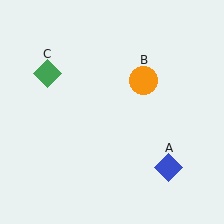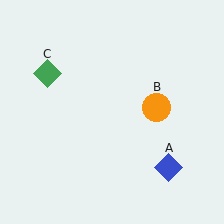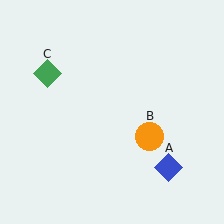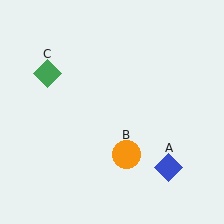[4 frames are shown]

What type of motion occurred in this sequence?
The orange circle (object B) rotated clockwise around the center of the scene.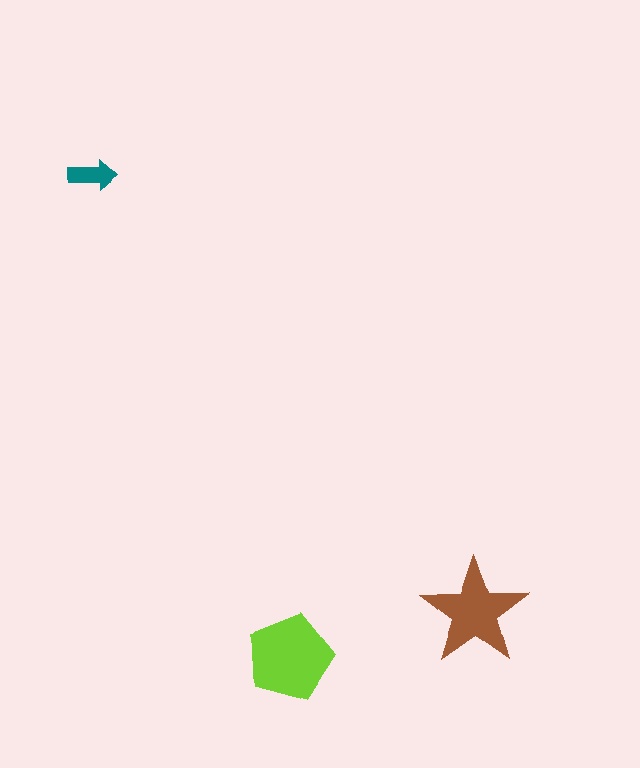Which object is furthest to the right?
The brown star is rightmost.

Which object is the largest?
The lime pentagon.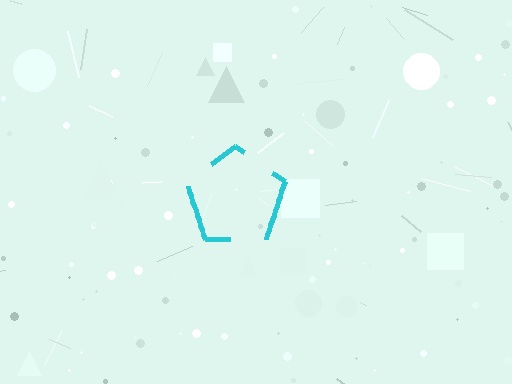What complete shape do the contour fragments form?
The contour fragments form a pentagon.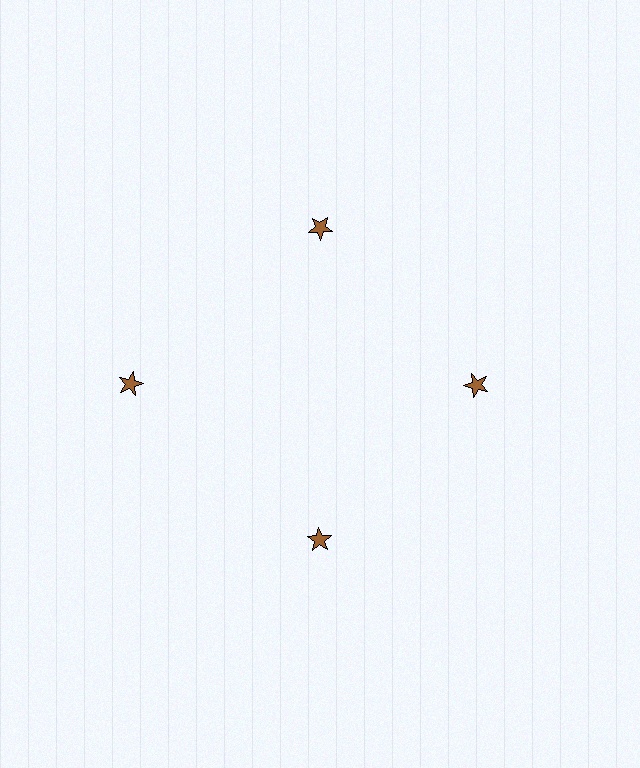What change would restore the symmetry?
The symmetry would be restored by moving it inward, back onto the ring so that all 4 stars sit at equal angles and equal distance from the center.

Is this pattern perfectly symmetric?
No. The 4 brown stars are arranged in a ring, but one element near the 9 o'clock position is pushed outward from the center, breaking the 4-fold rotational symmetry.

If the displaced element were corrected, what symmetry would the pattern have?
It would have 4-fold rotational symmetry — the pattern would map onto itself every 90 degrees.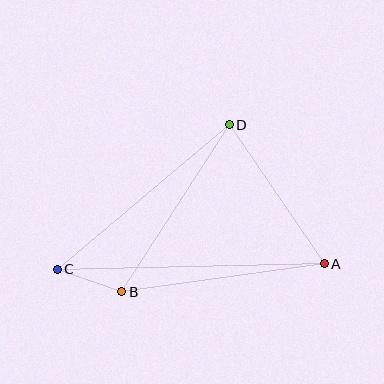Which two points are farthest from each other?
Points A and C are farthest from each other.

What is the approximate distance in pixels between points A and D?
The distance between A and D is approximately 168 pixels.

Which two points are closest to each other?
Points B and C are closest to each other.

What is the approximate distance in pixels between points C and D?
The distance between C and D is approximately 224 pixels.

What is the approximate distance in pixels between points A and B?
The distance between A and B is approximately 205 pixels.